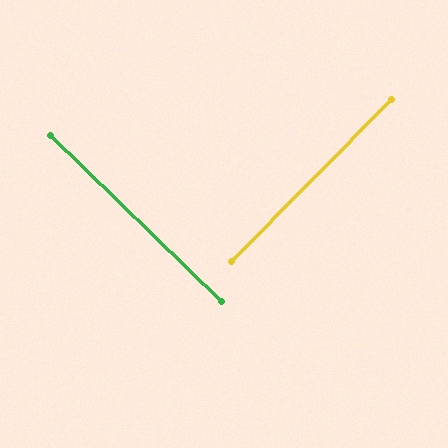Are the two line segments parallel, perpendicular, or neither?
Perpendicular — they meet at approximately 90°.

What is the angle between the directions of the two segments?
Approximately 90 degrees.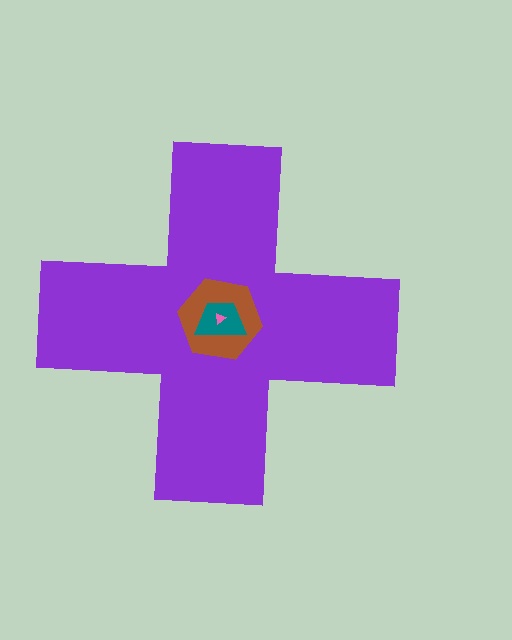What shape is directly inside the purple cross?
The brown hexagon.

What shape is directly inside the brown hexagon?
The teal trapezoid.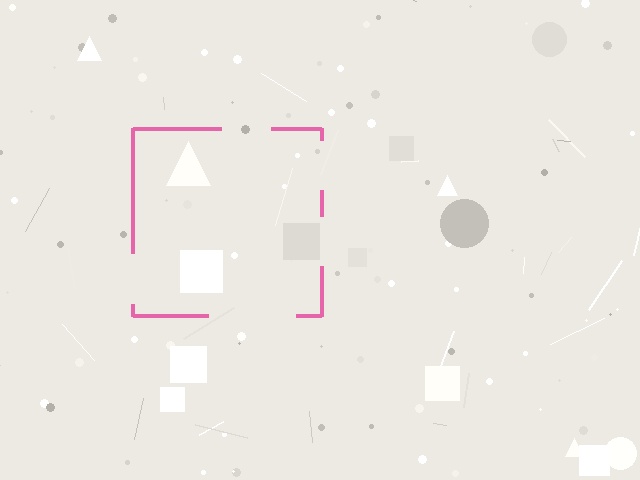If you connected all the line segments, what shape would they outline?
They would outline a square.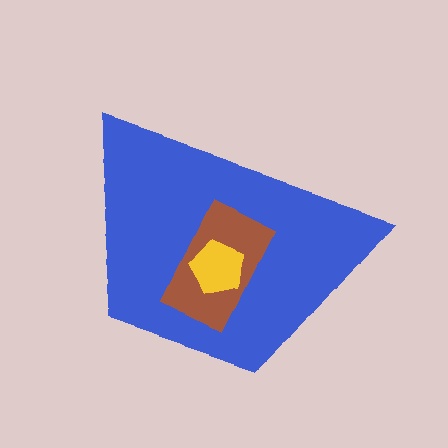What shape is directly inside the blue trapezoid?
The brown rectangle.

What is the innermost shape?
The yellow pentagon.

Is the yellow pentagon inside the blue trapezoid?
Yes.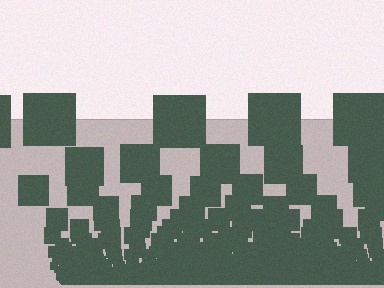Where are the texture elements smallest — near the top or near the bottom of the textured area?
Near the bottom.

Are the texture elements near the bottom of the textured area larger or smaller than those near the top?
Smaller. The gradient is inverted — elements near the bottom are smaller and denser.